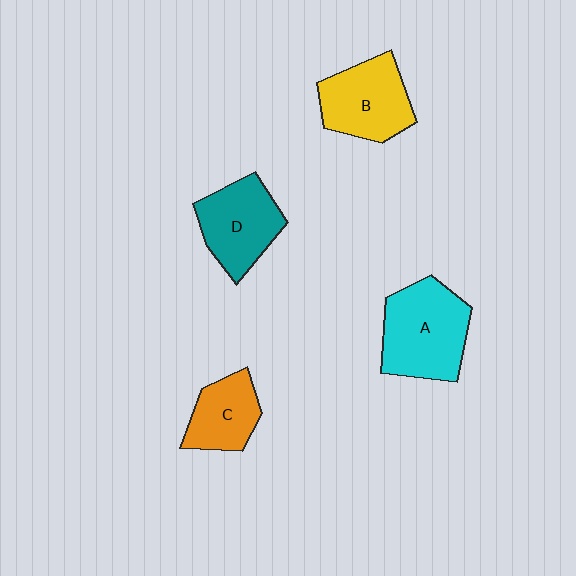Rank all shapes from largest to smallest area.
From largest to smallest: A (cyan), B (yellow), D (teal), C (orange).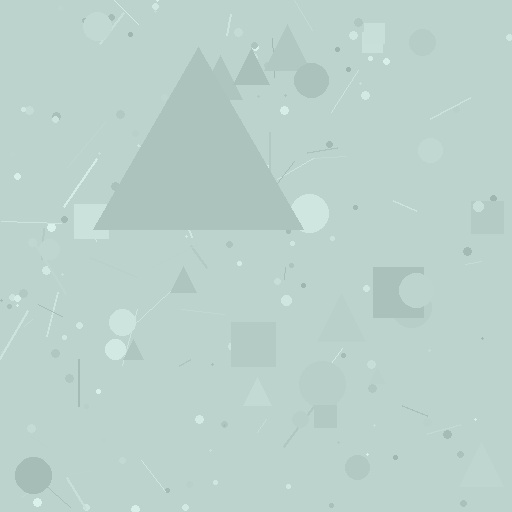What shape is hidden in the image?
A triangle is hidden in the image.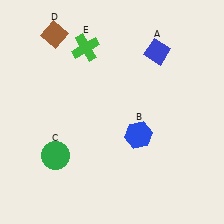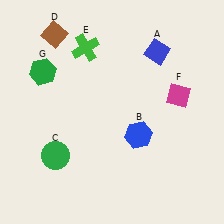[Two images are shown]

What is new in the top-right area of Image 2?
A magenta diamond (F) was added in the top-right area of Image 2.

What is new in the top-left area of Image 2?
A green hexagon (G) was added in the top-left area of Image 2.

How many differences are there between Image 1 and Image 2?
There are 2 differences between the two images.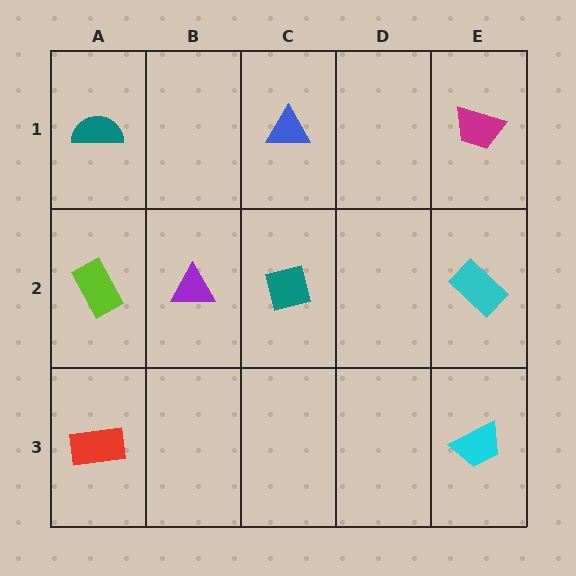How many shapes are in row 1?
3 shapes.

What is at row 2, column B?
A purple triangle.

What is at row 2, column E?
A cyan rectangle.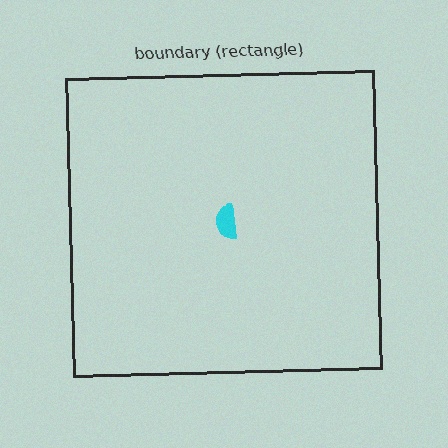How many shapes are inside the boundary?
1 inside, 0 outside.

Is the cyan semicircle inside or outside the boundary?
Inside.